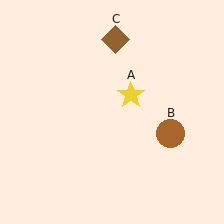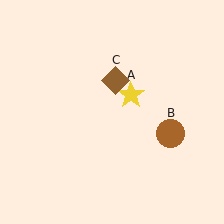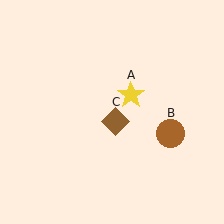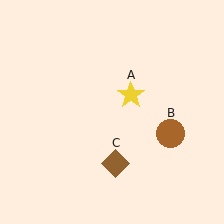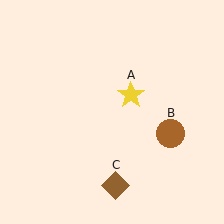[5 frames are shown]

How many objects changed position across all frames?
1 object changed position: brown diamond (object C).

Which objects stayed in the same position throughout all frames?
Yellow star (object A) and brown circle (object B) remained stationary.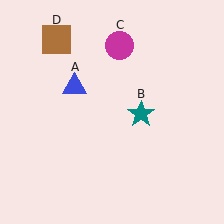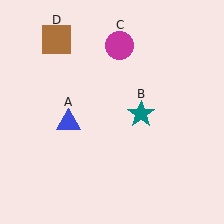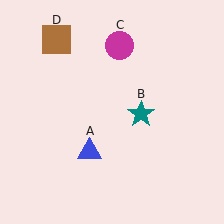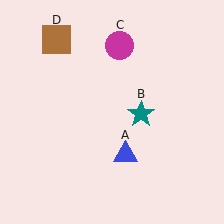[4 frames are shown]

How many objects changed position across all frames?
1 object changed position: blue triangle (object A).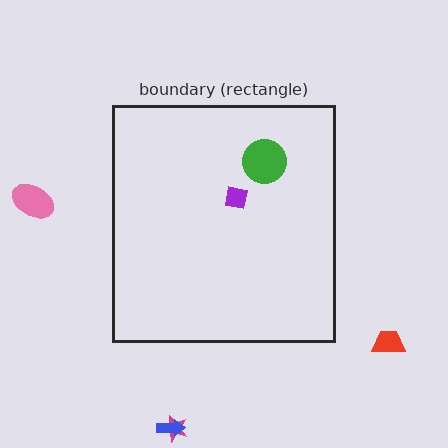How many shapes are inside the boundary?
2 inside, 4 outside.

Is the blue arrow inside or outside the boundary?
Outside.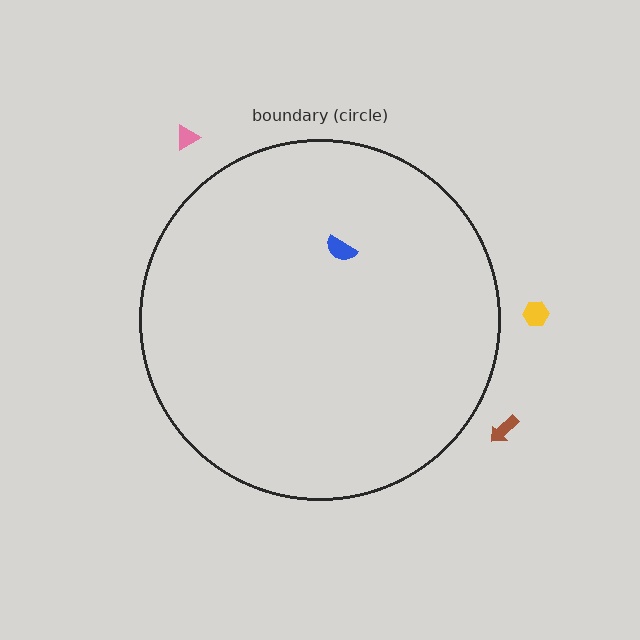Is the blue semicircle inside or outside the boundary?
Inside.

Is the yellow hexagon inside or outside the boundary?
Outside.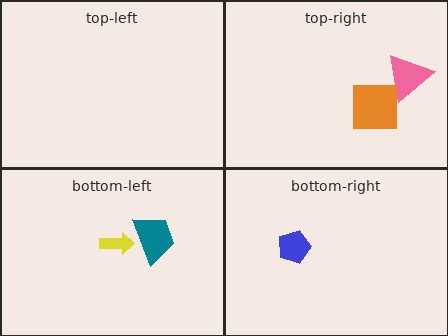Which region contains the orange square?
The top-right region.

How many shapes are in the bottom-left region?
2.